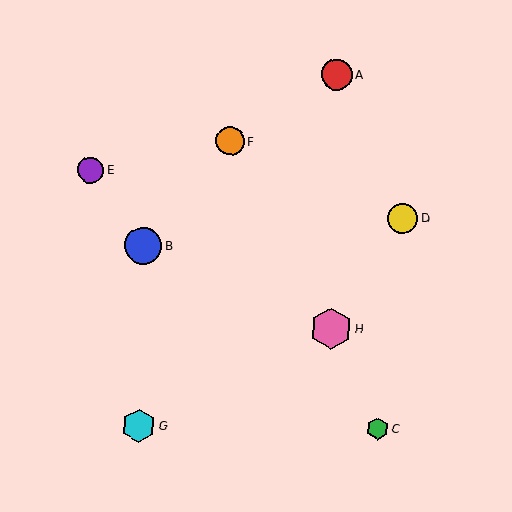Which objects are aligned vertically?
Objects A, H are aligned vertically.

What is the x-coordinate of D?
Object D is at x≈402.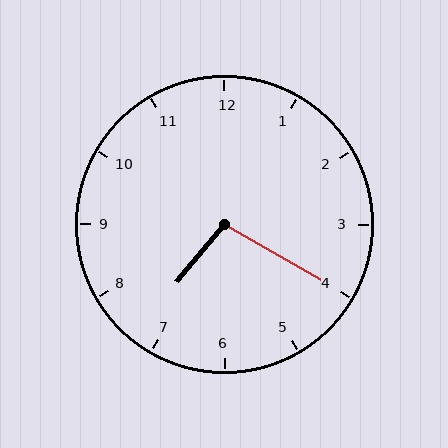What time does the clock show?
7:20.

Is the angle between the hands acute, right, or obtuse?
It is obtuse.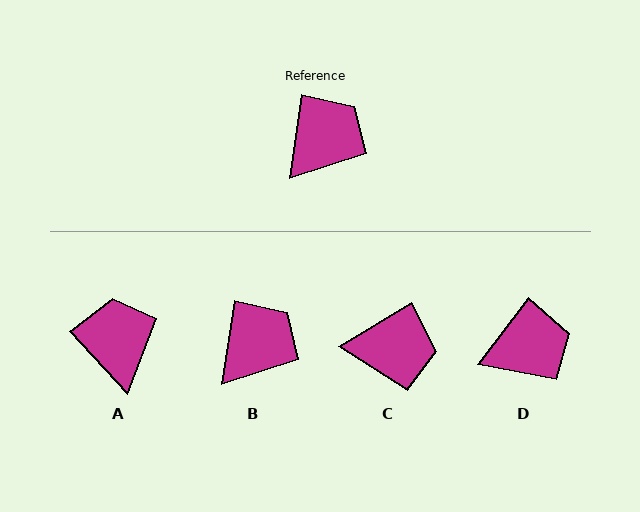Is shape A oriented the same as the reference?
No, it is off by about 51 degrees.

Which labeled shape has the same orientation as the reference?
B.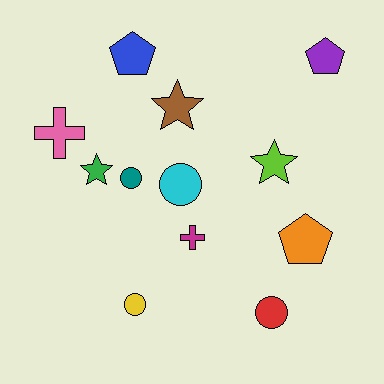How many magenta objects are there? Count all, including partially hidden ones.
There is 1 magenta object.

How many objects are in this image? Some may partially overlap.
There are 12 objects.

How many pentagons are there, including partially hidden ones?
There are 3 pentagons.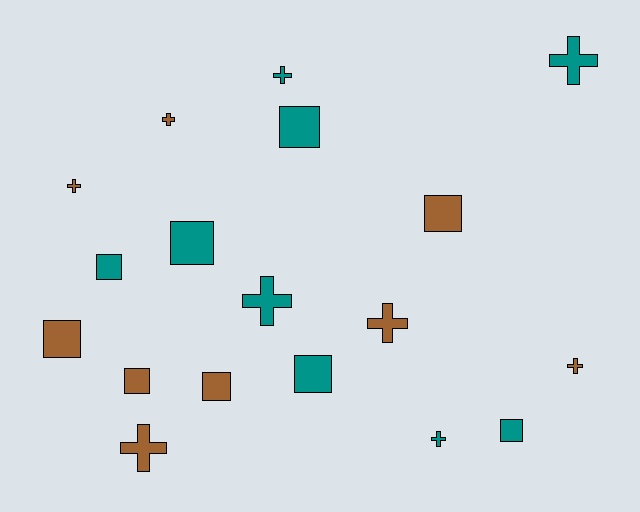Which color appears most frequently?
Teal, with 9 objects.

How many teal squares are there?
There are 5 teal squares.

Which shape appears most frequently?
Cross, with 9 objects.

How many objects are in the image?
There are 18 objects.